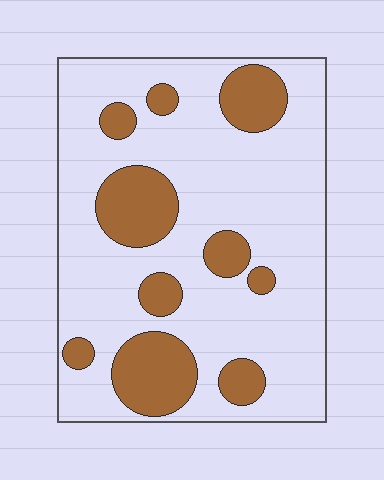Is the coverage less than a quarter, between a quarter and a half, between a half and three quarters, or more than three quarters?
Less than a quarter.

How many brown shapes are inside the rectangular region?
10.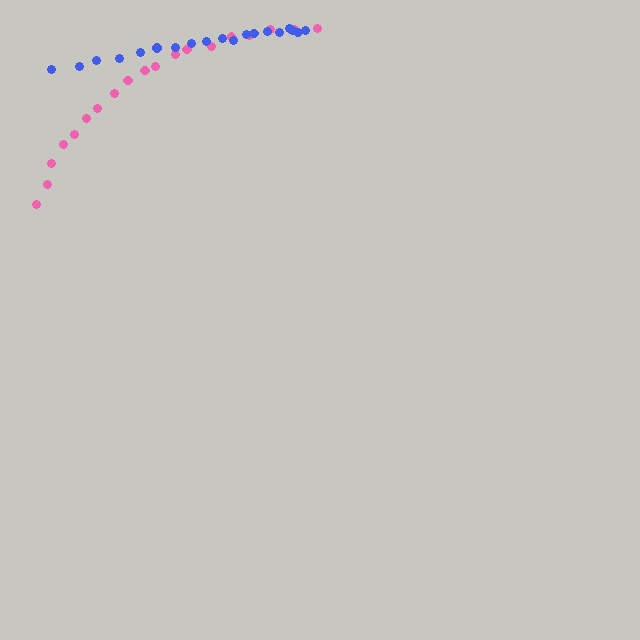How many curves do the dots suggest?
There are 2 distinct paths.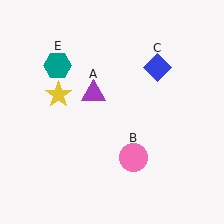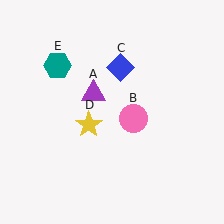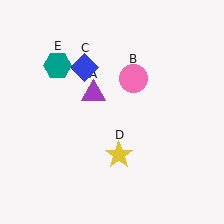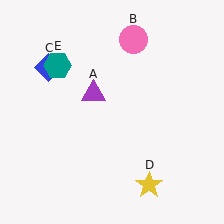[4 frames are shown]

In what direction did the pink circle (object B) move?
The pink circle (object B) moved up.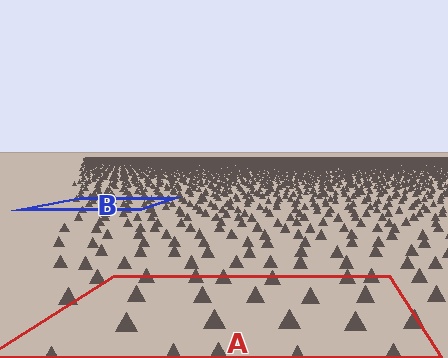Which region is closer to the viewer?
Region A is closer. The texture elements there are larger and more spread out.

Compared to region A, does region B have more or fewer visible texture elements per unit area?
Region B has more texture elements per unit area — they are packed more densely because it is farther away.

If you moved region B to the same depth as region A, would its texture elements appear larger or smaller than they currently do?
They would appear larger. At a closer depth, the same texture elements are projected at a bigger on-screen size.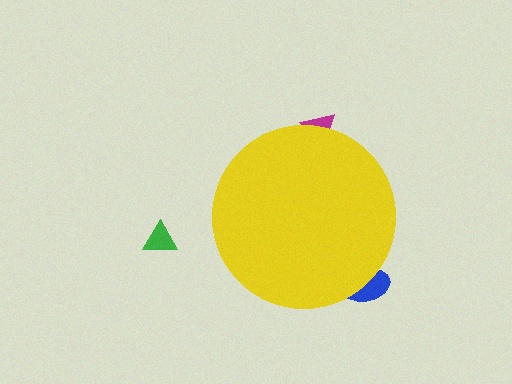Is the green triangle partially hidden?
No, the green triangle is fully visible.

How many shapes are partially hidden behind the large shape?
2 shapes are partially hidden.